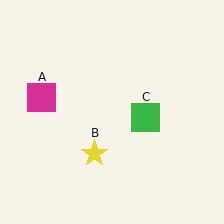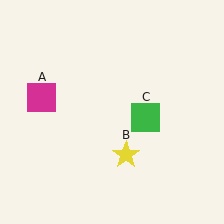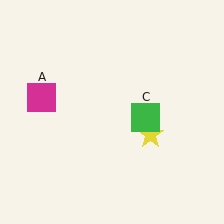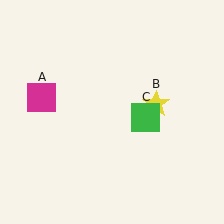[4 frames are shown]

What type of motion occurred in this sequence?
The yellow star (object B) rotated counterclockwise around the center of the scene.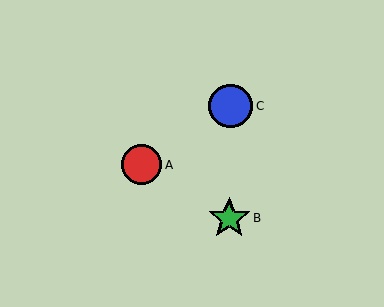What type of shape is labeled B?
Shape B is a green star.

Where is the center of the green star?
The center of the green star is at (229, 218).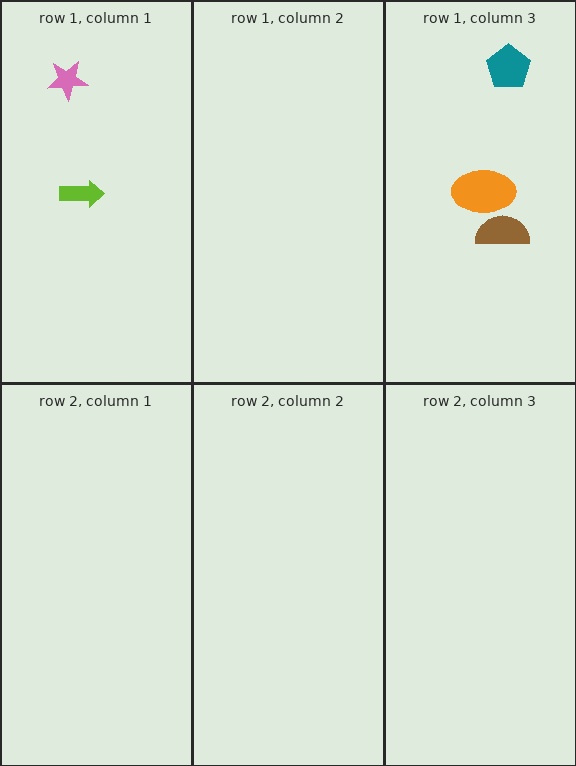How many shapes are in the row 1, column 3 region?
3.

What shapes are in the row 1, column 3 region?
The brown semicircle, the teal pentagon, the orange ellipse.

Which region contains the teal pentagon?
The row 1, column 3 region.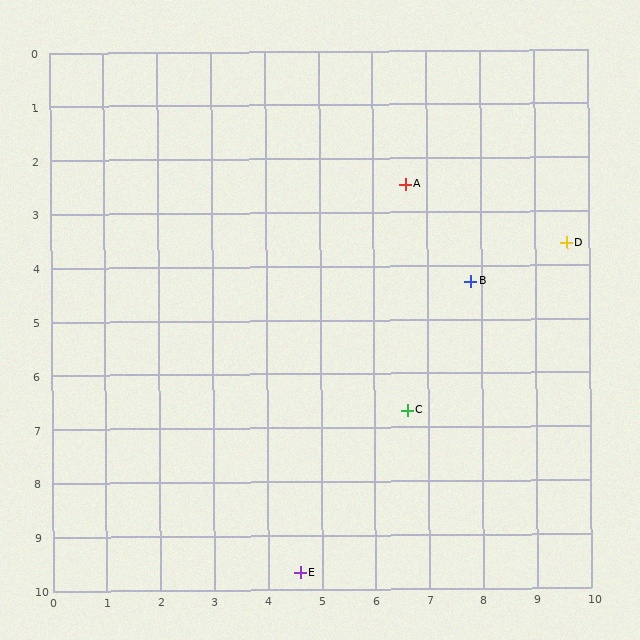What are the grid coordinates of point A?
Point A is at approximately (6.6, 2.5).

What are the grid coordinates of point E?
Point E is at approximately (4.6, 9.7).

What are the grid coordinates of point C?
Point C is at approximately (6.6, 6.7).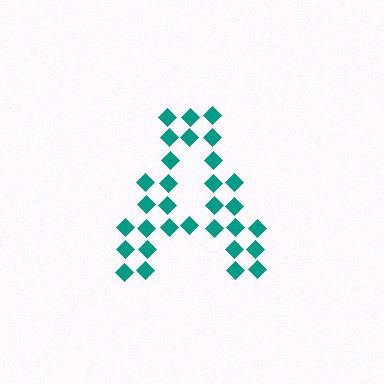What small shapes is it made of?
It is made of small diamonds.